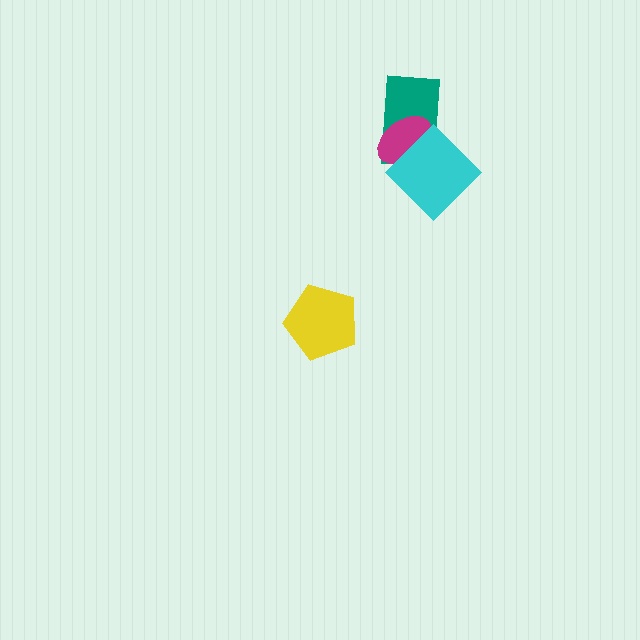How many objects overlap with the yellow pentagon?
0 objects overlap with the yellow pentagon.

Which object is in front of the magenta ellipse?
The cyan diamond is in front of the magenta ellipse.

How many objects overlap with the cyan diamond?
2 objects overlap with the cyan diamond.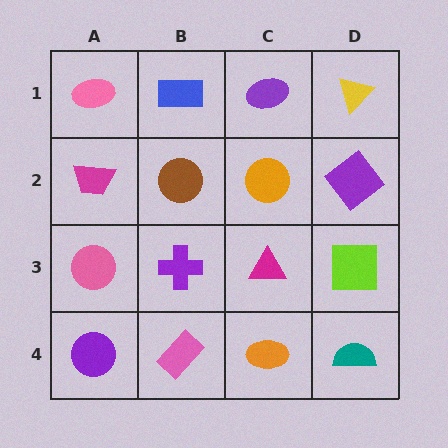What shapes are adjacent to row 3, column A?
A magenta trapezoid (row 2, column A), a purple circle (row 4, column A), a purple cross (row 3, column B).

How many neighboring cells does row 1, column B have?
3.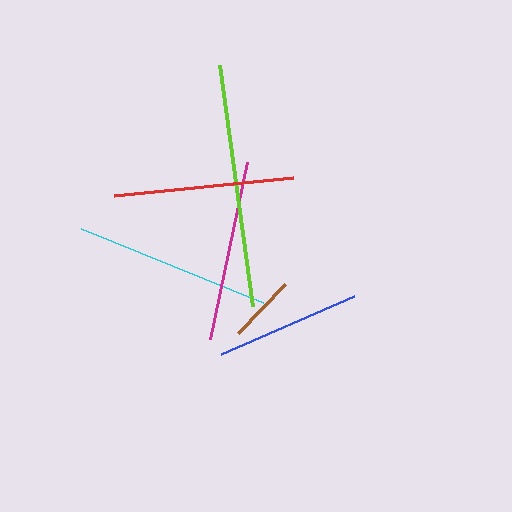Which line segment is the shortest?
The brown line is the shortest at approximately 67 pixels.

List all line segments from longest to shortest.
From longest to shortest: lime, cyan, magenta, red, blue, brown.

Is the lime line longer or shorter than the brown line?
The lime line is longer than the brown line.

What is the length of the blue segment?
The blue segment is approximately 145 pixels long.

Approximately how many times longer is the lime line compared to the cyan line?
The lime line is approximately 1.2 times the length of the cyan line.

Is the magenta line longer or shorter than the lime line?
The lime line is longer than the magenta line.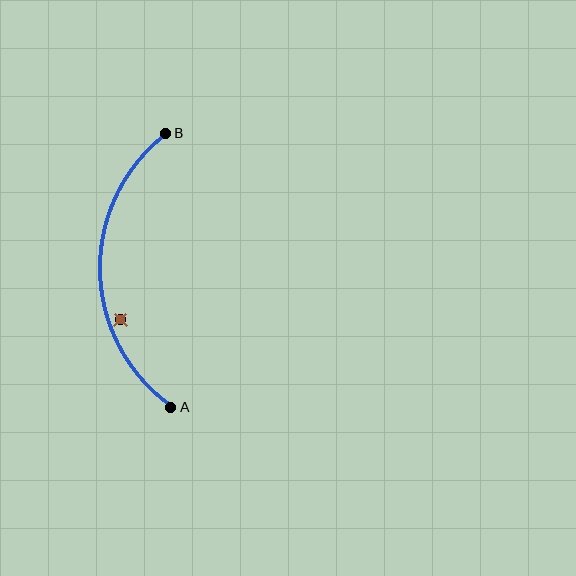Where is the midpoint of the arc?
The arc midpoint is the point on the curve farthest from the straight line joining A and B. It sits to the left of that line.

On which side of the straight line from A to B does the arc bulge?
The arc bulges to the left of the straight line connecting A and B.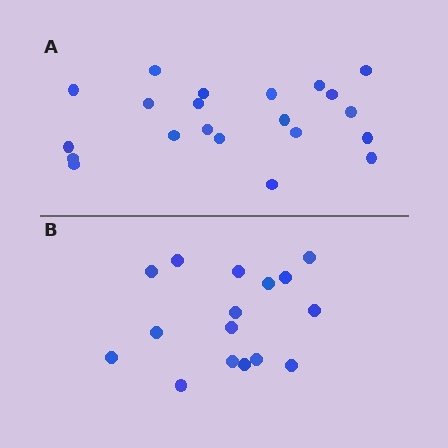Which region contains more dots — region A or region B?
Region A (the top region) has more dots.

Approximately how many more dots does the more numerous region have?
Region A has about 5 more dots than region B.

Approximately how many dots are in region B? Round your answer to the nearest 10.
About 20 dots. (The exact count is 16, which rounds to 20.)